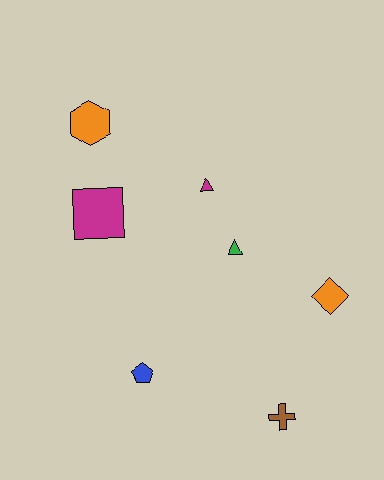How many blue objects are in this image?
There is 1 blue object.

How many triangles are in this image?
There are 2 triangles.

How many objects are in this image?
There are 7 objects.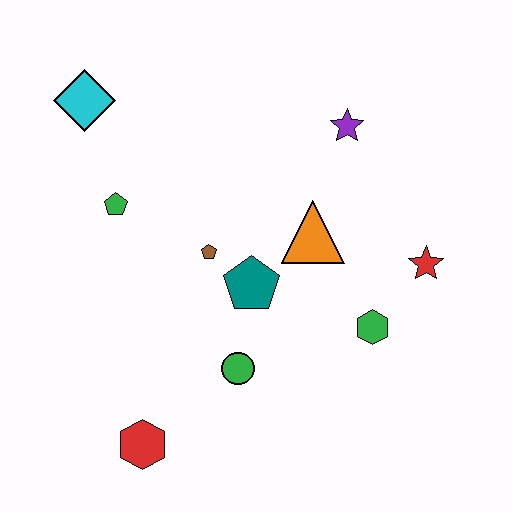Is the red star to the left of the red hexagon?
No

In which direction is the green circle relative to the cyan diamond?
The green circle is below the cyan diamond.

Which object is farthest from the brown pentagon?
The red star is farthest from the brown pentagon.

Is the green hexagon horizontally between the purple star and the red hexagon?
No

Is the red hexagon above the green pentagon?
No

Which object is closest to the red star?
The green hexagon is closest to the red star.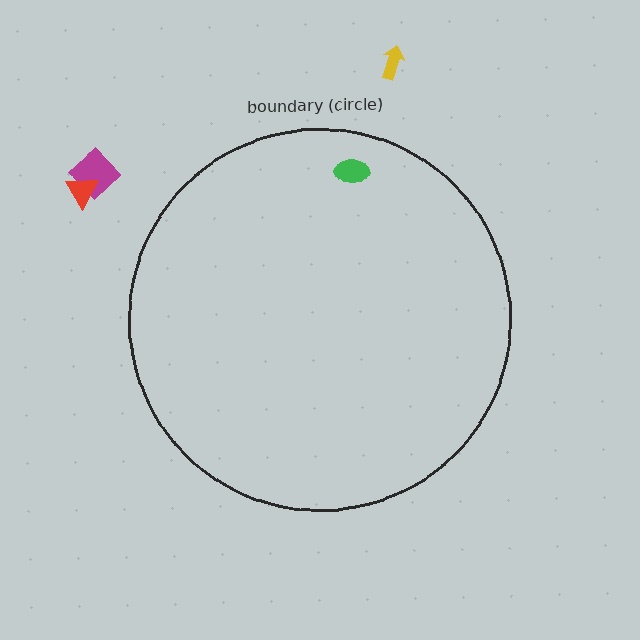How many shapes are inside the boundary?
1 inside, 3 outside.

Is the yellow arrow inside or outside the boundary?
Outside.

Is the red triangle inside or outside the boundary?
Outside.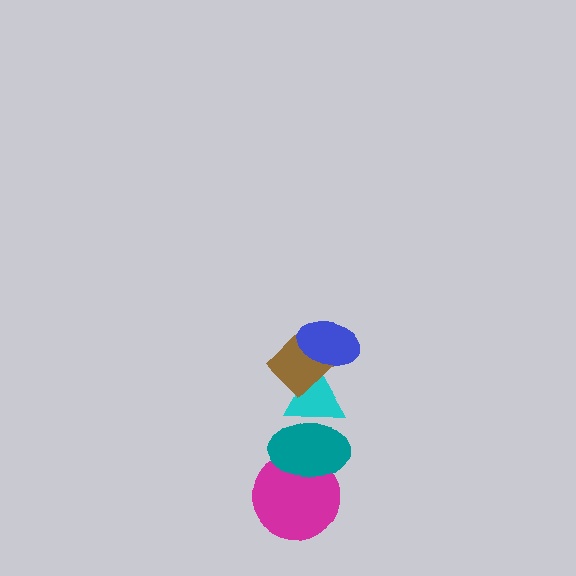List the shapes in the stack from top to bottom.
From top to bottom: the blue ellipse, the brown diamond, the cyan triangle, the teal ellipse, the magenta circle.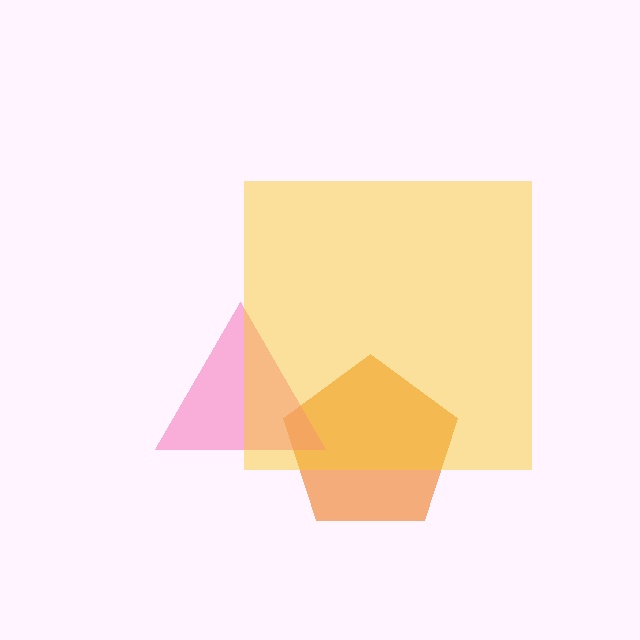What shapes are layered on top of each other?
The layered shapes are: an orange pentagon, a pink triangle, a yellow square.